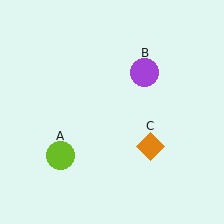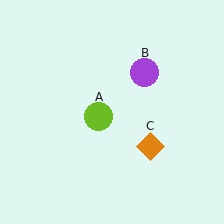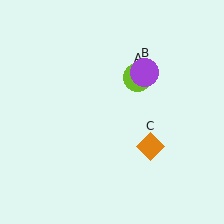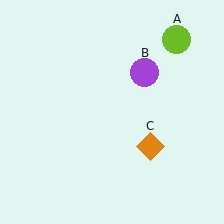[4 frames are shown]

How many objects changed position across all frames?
1 object changed position: lime circle (object A).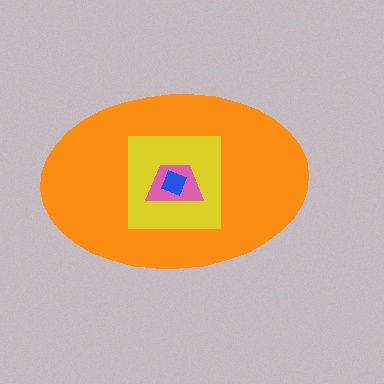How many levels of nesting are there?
4.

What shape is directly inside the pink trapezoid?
The blue diamond.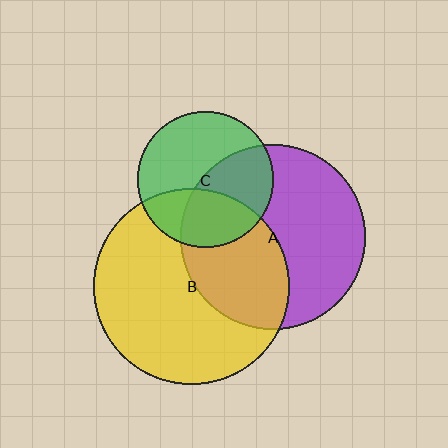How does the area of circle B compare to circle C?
Approximately 2.1 times.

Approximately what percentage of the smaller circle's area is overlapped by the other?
Approximately 40%.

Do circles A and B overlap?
Yes.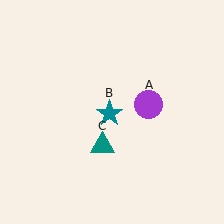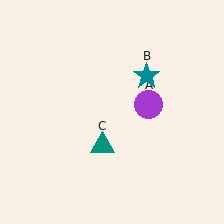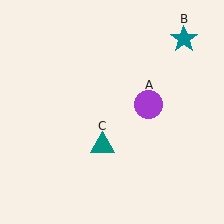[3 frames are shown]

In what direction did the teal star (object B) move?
The teal star (object B) moved up and to the right.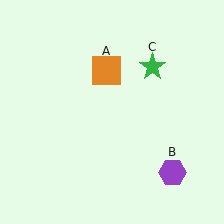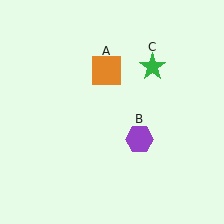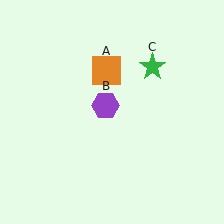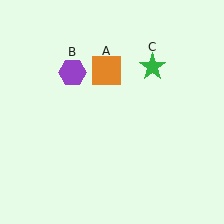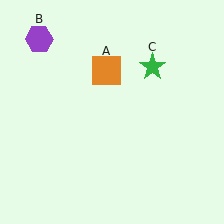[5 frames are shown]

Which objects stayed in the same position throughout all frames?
Orange square (object A) and green star (object C) remained stationary.